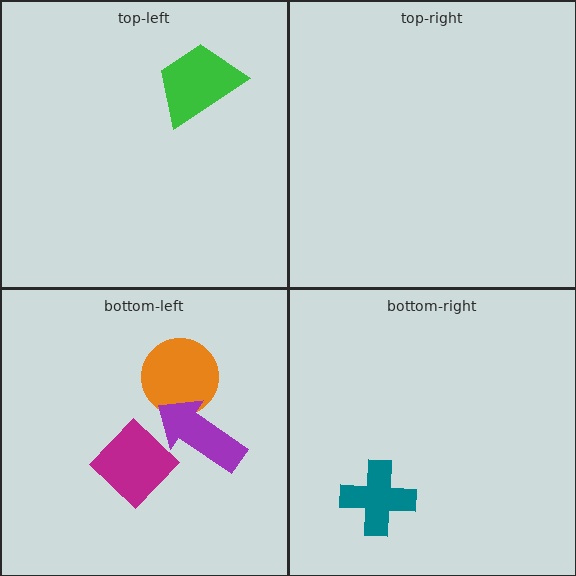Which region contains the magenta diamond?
The bottom-left region.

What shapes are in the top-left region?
The green trapezoid.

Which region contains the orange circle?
The bottom-left region.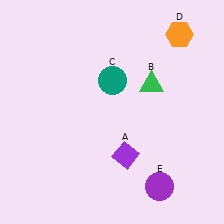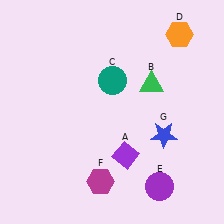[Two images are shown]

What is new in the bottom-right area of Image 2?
A blue star (G) was added in the bottom-right area of Image 2.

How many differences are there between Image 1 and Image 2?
There are 2 differences between the two images.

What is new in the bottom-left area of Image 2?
A magenta hexagon (F) was added in the bottom-left area of Image 2.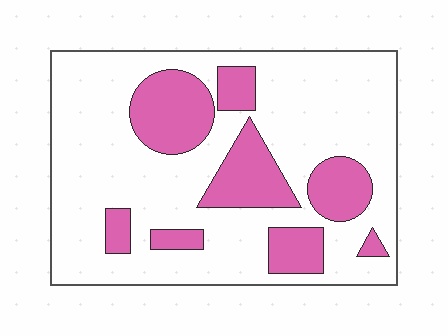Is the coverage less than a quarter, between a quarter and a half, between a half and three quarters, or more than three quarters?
Between a quarter and a half.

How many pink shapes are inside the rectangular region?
8.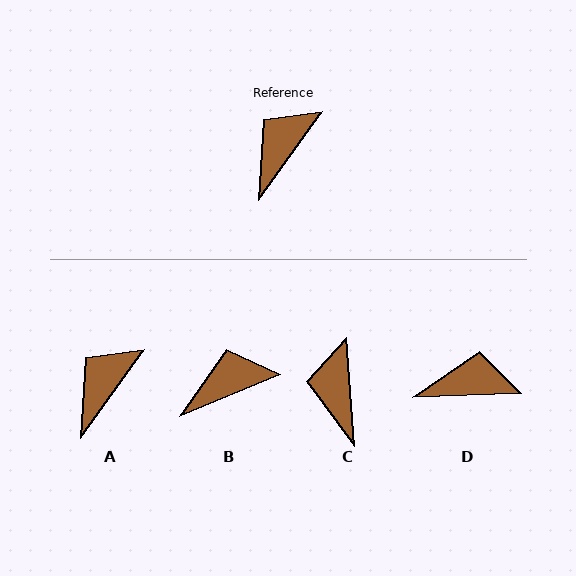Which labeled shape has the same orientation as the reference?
A.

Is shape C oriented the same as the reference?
No, it is off by about 40 degrees.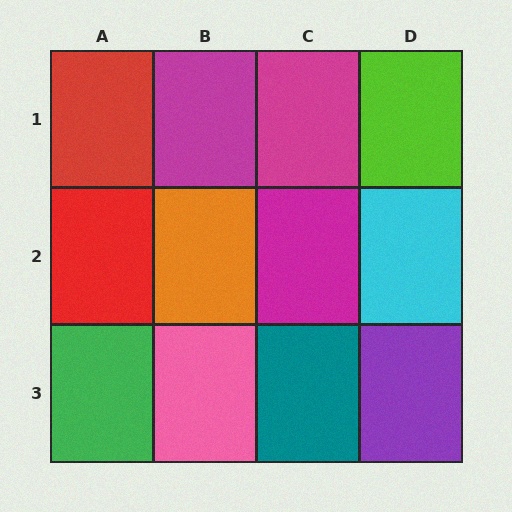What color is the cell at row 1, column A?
Red.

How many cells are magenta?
3 cells are magenta.